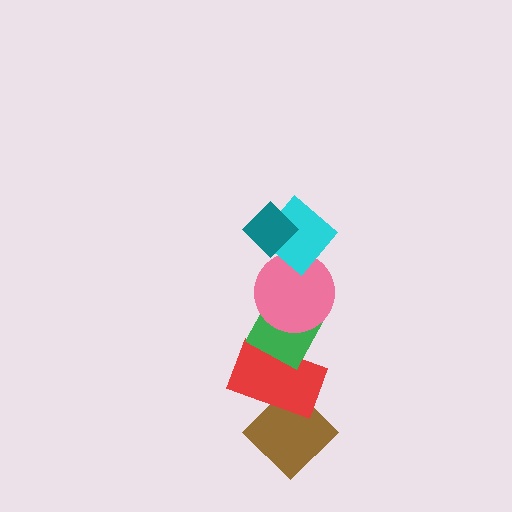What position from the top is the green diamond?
The green diamond is 4th from the top.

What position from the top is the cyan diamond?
The cyan diamond is 2nd from the top.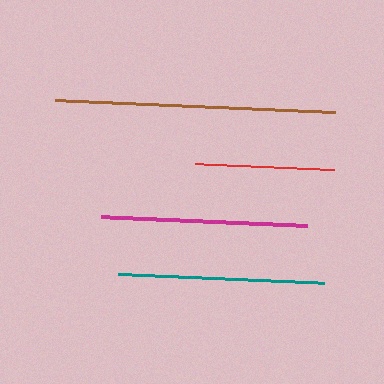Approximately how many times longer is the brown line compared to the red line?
The brown line is approximately 2.0 times the length of the red line.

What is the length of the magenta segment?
The magenta segment is approximately 206 pixels long.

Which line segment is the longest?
The brown line is the longest at approximately 280 pixels.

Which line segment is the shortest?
The red line is the shortest at approximately 139 pixels.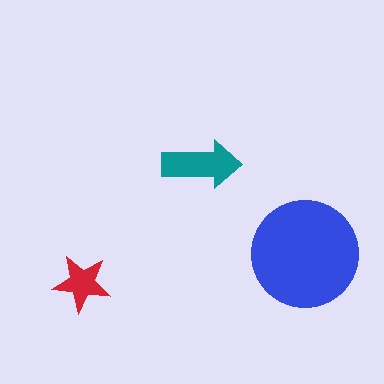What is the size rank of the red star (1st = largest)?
3rd.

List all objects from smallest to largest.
The red star, the teal arrow, the blue circle.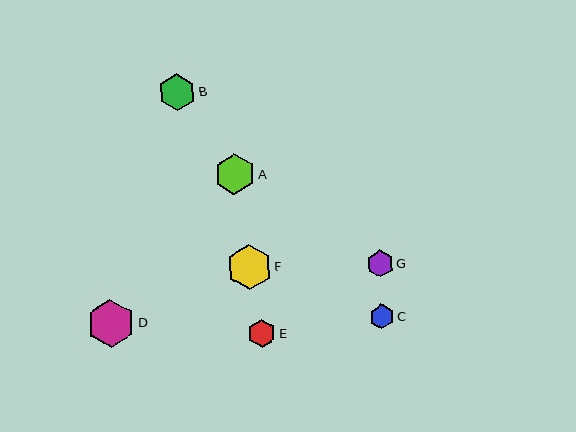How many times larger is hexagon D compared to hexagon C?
Hexagon D is approximately 2.0 times the size of hexagon C.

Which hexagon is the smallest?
Hexagon C is the smallest with a size of approximately 24 pixels.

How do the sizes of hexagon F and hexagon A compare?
Hexagon F and hexagon A are approximately the same size.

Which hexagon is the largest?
Hexagon D is the largest with a size of approximately 48 pixels.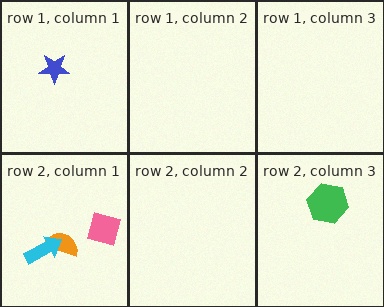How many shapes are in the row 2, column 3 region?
1.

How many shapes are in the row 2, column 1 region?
3.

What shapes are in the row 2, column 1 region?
The pink diamond, the orange semicircle, the cyan arrow.